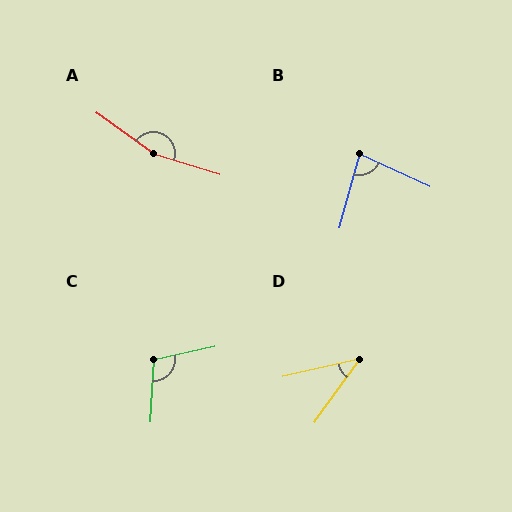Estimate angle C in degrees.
Approximately 106 degrees.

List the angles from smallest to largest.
D (42°), B (81°), C (106°), A (161°).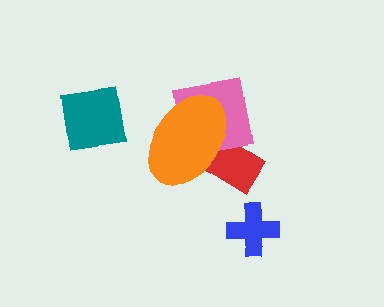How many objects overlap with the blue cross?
0 objects overlap with the blue cross.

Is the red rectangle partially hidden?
Yes, it is partially covered by another shape.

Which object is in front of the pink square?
The orange ellipse is in front of the pink square.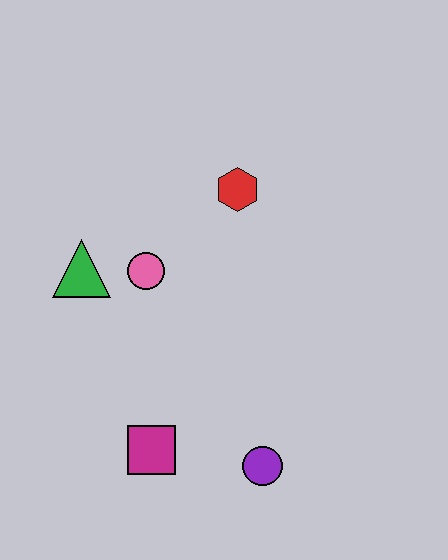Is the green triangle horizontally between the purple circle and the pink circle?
No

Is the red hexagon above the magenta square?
Yes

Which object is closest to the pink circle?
The green triangle is closest to the pink circle.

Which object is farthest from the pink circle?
The purple circle is farthest from the pink circle.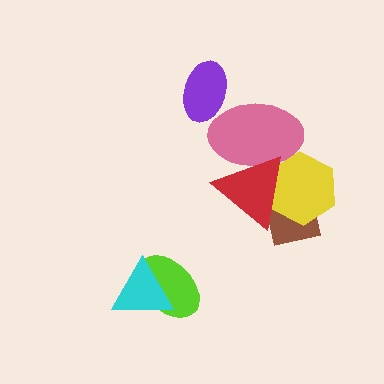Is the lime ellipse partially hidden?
Yes, it is partially covered by another shape.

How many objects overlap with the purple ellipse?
1 object overlaps with the purple ellipse.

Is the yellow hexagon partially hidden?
Yes, it is partially covered by another shape.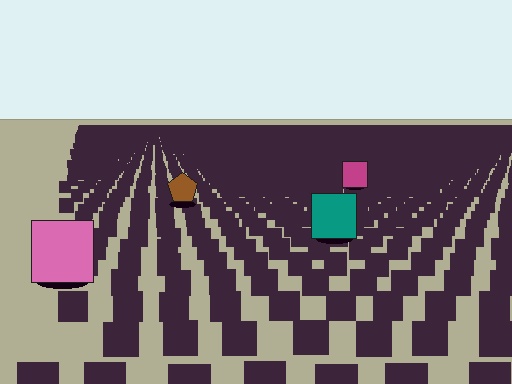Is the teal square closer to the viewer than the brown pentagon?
Yes. The teal square is closer — you can tell from the texture gradient: the ground texture is coarser near it.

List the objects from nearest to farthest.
From nearest to farthest: the pink square, the teal square, the brown pentagon, the magenta square.